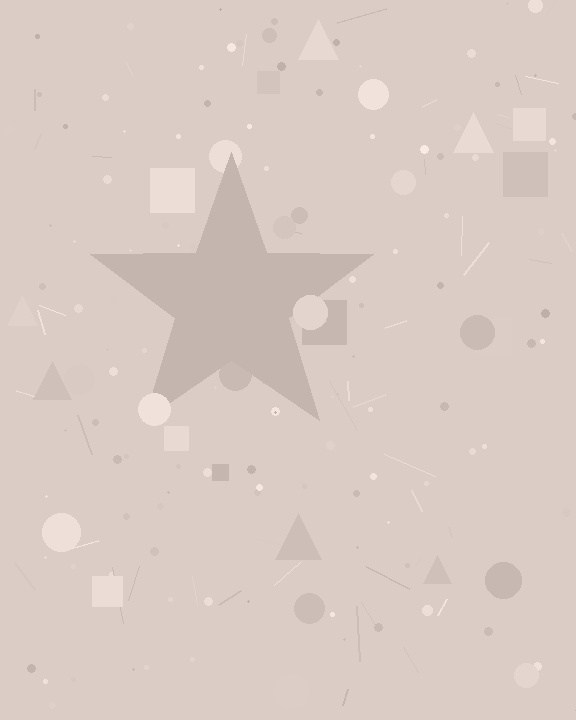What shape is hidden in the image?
A star is hidden in the image.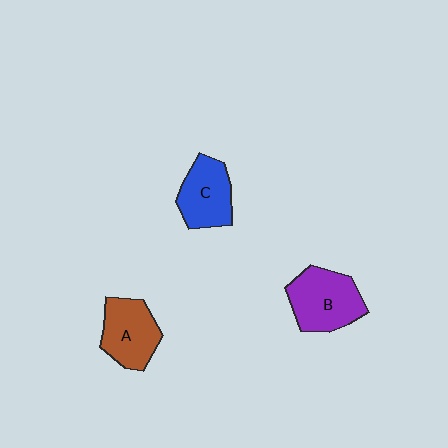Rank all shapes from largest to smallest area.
From largest to smallest: B (purple), A (brown), C (blue).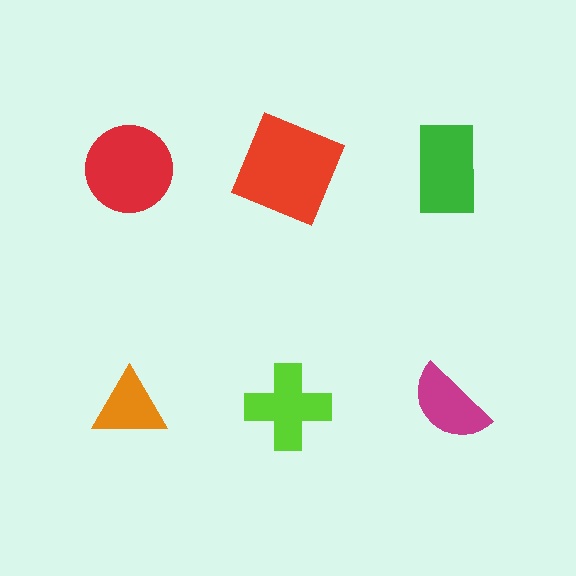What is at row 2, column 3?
A magenta semicircle.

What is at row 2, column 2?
A lime cross.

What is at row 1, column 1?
A red circle.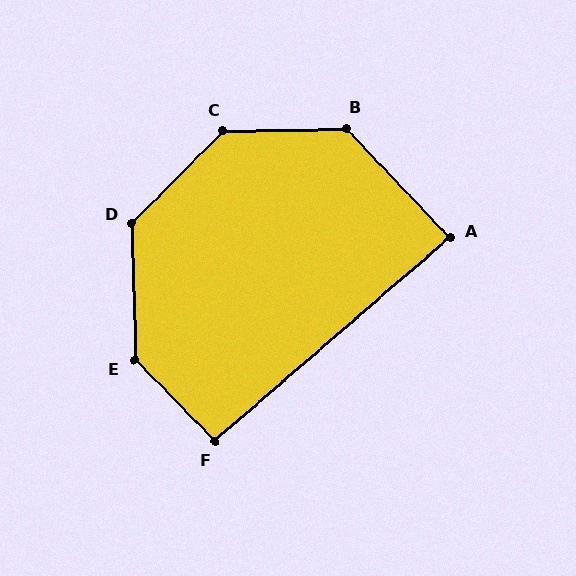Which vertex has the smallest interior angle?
A, at approximately 88 degrees.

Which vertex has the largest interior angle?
E, at approximately 136 degrees.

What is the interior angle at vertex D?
Approximately 134 degrees (obtuse).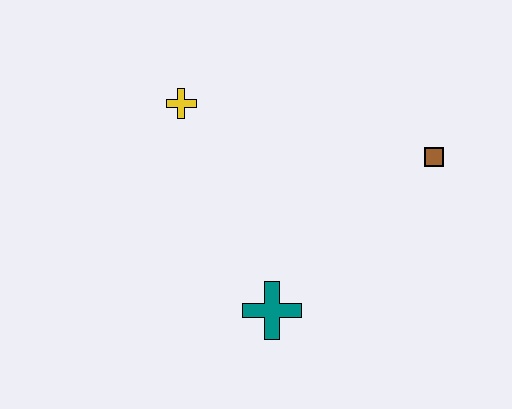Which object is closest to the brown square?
The teal cross is closest to the brown square.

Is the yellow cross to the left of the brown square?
Yes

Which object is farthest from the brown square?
The yellow cross is farthest from the brown square.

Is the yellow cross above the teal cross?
Yes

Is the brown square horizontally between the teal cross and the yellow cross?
No